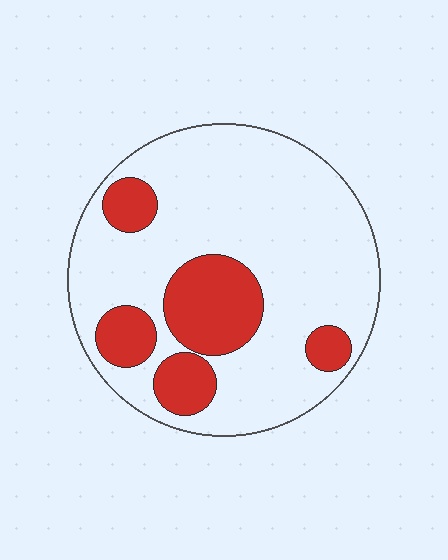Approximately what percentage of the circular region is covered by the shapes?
Approximately 25%.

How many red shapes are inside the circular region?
5.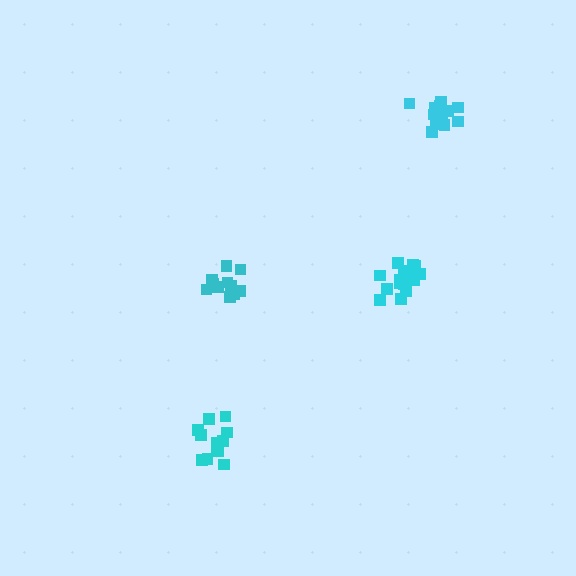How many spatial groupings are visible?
There are 4 spatial groupings.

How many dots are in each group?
Group 1: 12 dots, Group 2: 12 dots, Group 3: 15 dots, Group 4: 13 dots (52 total).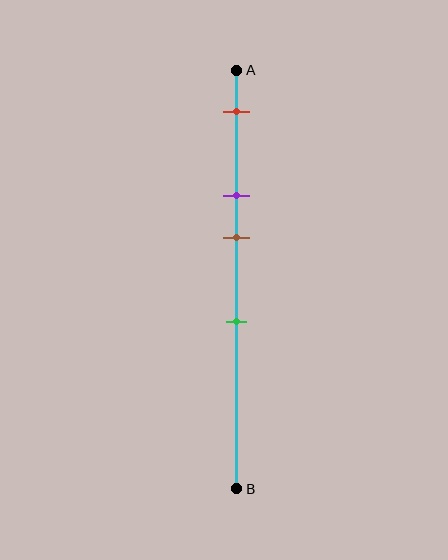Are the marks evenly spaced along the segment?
No, the marks are not evenly spaced.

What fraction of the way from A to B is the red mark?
The red mark is approximately 10% (0.1) of the way from A to B.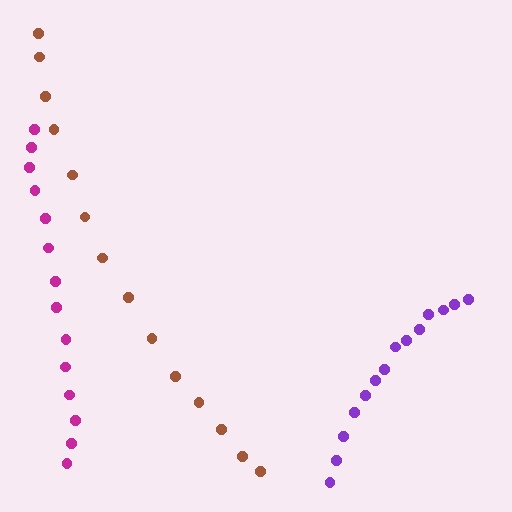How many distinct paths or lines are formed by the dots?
There are 3 distinct paths.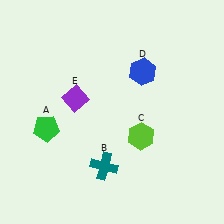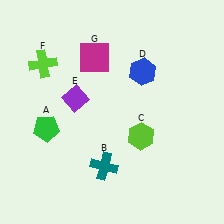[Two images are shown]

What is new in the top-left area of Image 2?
A lime cross (F) was added in the top-left area of Image 2.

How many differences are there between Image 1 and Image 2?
There are 2 differences between the two images.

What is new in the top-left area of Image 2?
A magenta square (G) was added in the top-left area of Image 2.